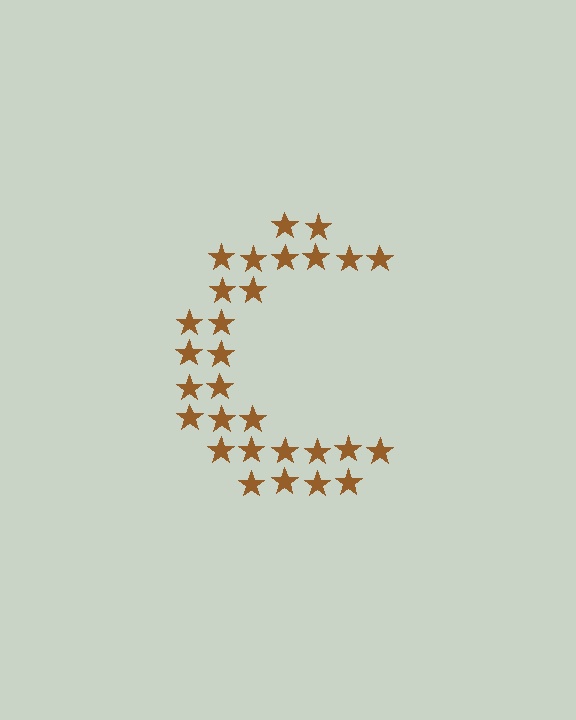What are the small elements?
The small elements are stars.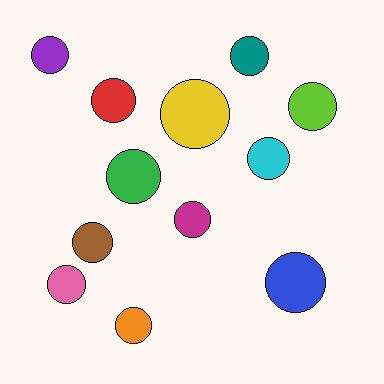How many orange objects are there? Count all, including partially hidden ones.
There is 1 orange object.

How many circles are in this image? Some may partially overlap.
There are 12 circles.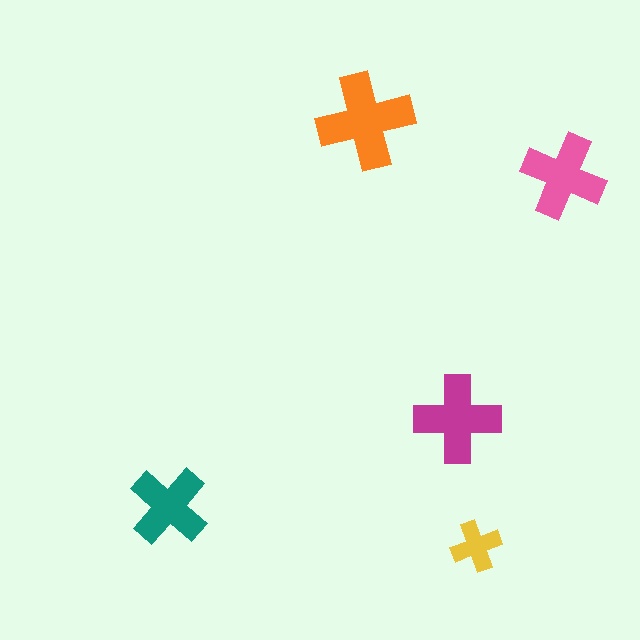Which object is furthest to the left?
The teal cross is leftmost.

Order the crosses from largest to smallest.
the orange one, the magenta one, the pink one, the teal one, the yellow one.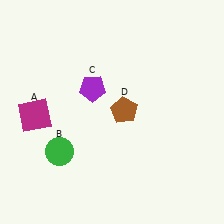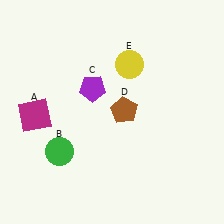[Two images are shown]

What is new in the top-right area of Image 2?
A yellow circle (E) was added in the top-right area of Image 2.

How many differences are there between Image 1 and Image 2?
There is 1 difference between the two images.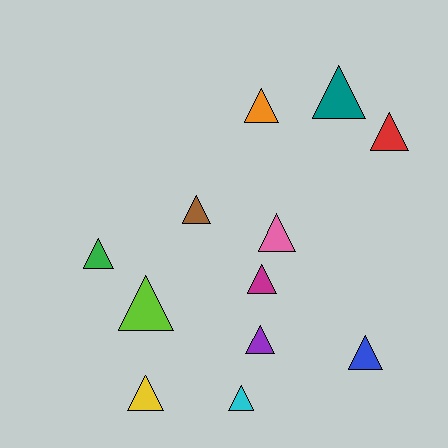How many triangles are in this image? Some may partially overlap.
There are 12 triangles.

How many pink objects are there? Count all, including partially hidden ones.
There is 1 pink object.